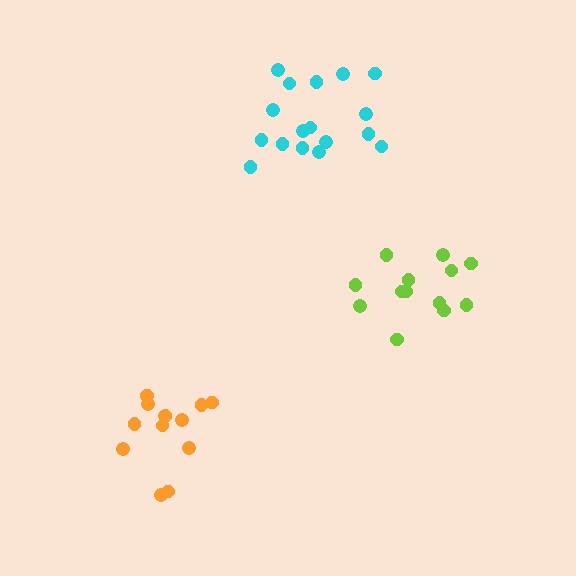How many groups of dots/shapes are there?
There are 3 groups.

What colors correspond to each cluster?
The clusters are colored: cyan, orange, lime.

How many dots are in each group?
Group 1: 17 dots, Group 2: 14 dots, Group 3: 13 dots (44 total).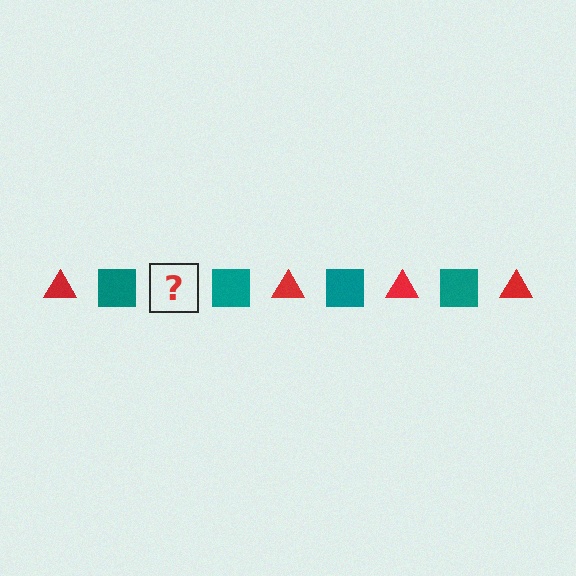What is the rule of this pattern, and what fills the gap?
The rule is that the pattern alternates between red triangle and teal square. The gap should be filled with a red triangle.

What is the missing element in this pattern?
The missing element is a red triangle.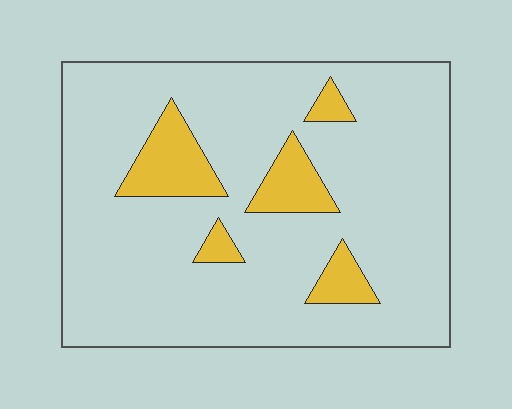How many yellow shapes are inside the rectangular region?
5.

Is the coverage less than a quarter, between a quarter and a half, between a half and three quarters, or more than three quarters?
Less than a quarter.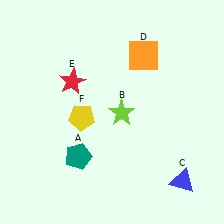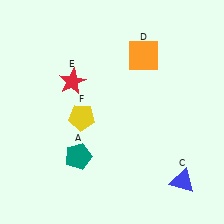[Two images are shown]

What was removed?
The lime star (B) was removed in Image 2.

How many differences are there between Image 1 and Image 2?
There is 1 difference between the two images.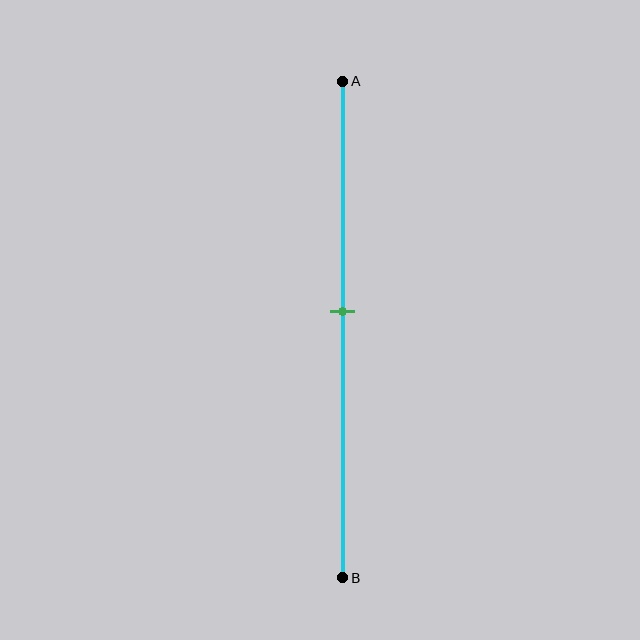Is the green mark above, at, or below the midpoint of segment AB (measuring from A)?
The green mark is above the midpoint of segment AB.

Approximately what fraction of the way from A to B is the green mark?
The green mark is approximately 45% of the way from A to B.